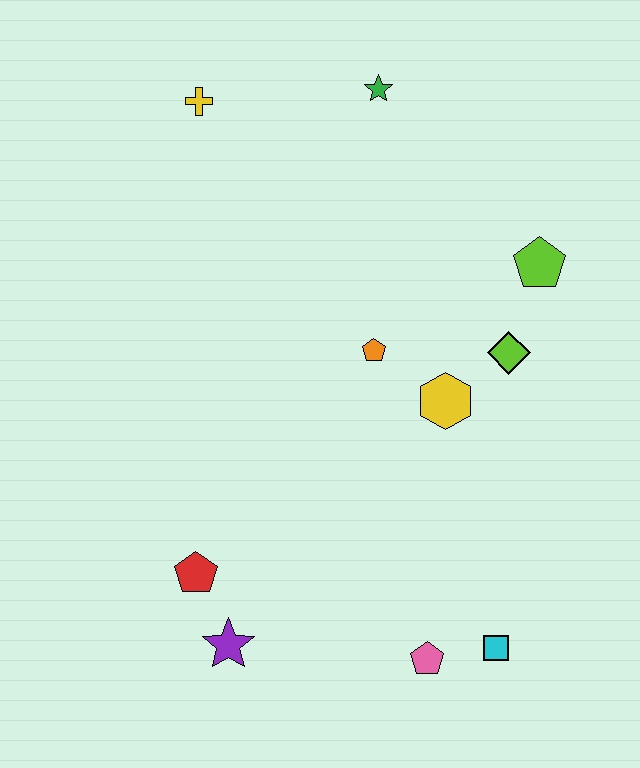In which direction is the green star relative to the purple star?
The green star is above the purple star.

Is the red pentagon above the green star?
No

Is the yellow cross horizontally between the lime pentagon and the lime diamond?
No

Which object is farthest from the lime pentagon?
The purple star is farthest from the lime pentagon.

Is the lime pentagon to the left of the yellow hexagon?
No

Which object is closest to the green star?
The yellow cross is closest to the green star.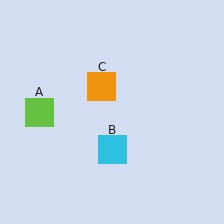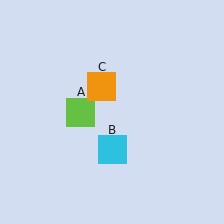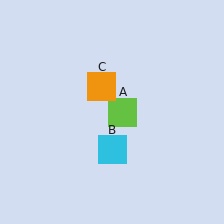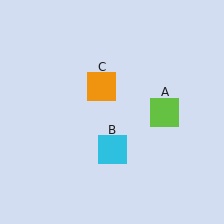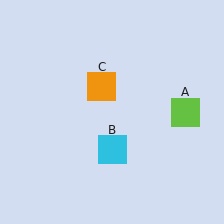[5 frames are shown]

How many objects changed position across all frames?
1 object changed position: lime square (object A).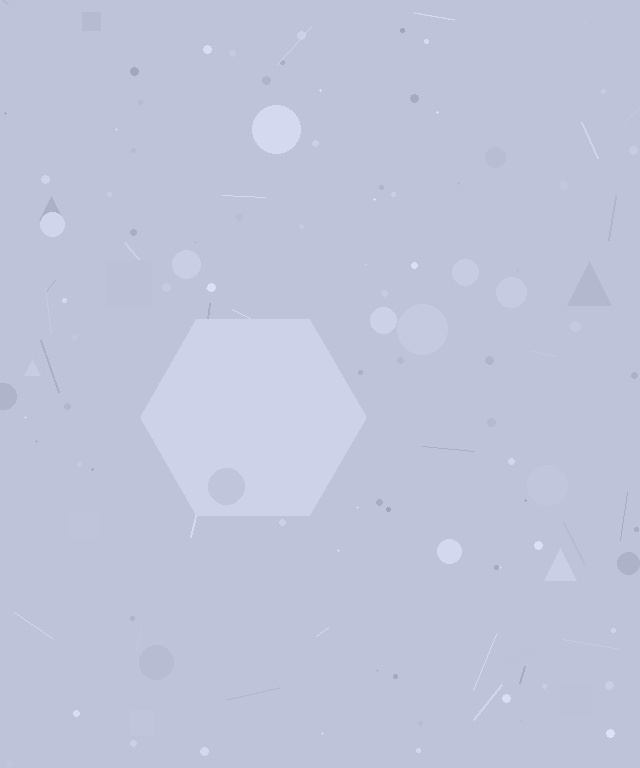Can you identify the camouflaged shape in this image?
The camouflaged shape is a hexagon.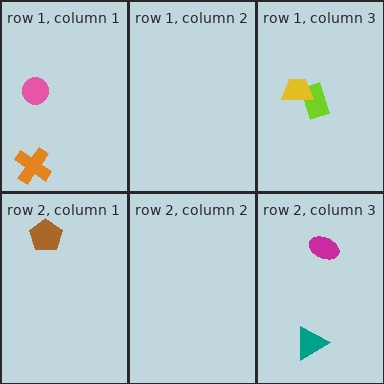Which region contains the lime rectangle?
The row 1, column 3 region.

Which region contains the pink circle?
The row 1, column 1 region.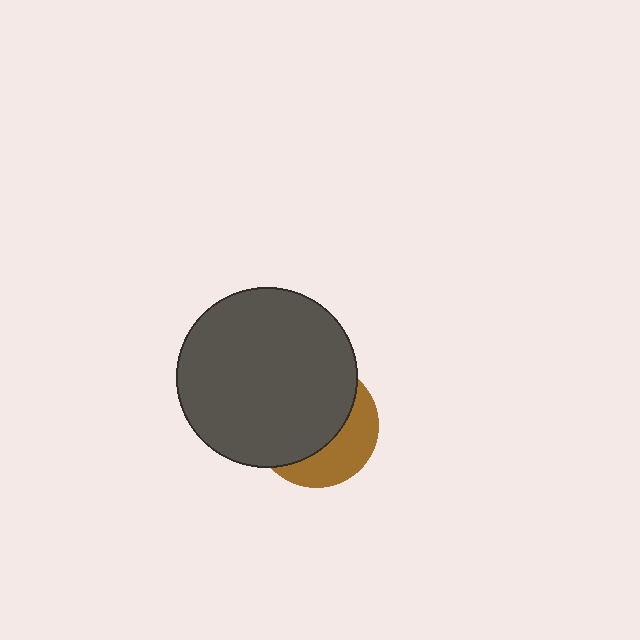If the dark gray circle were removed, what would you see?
You would see the complete brown circle.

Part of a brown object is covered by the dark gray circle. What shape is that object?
It is a circle.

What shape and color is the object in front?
The object in front is a dark gray circle.